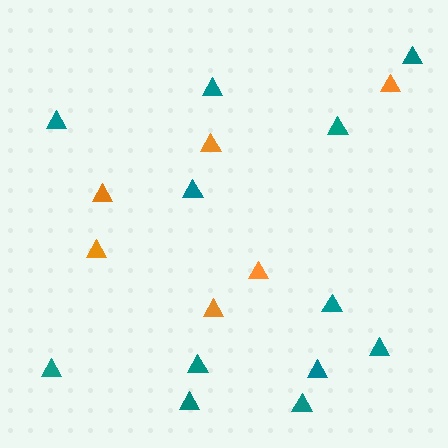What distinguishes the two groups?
There are 2 groups: one group of orange triangles (6) and one group of teal triangles (12).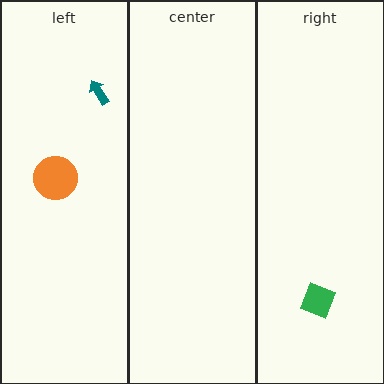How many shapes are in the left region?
2.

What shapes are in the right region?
The green diamond.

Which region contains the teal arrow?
The left region.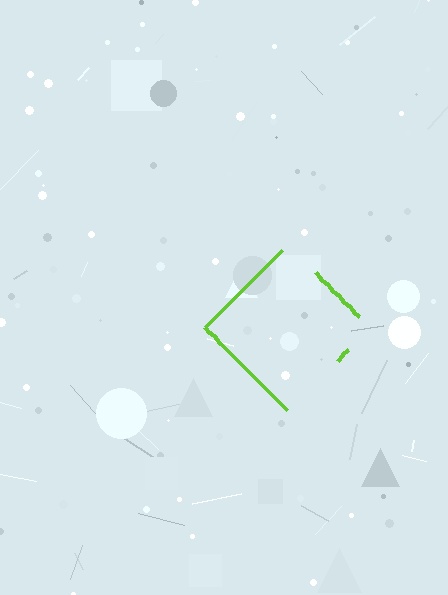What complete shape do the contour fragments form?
The contour fragments form a diamond.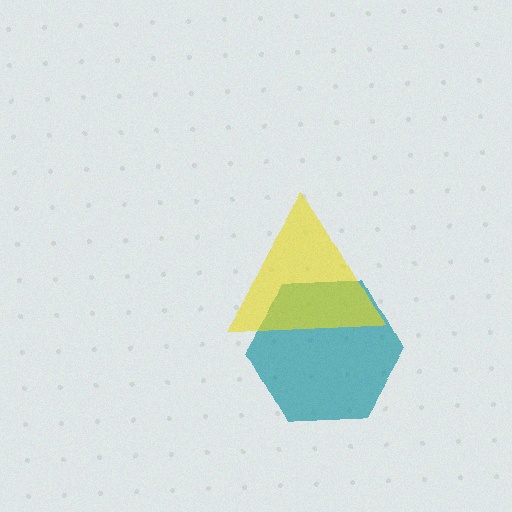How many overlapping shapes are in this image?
There are 2 overlapping shapes in the image.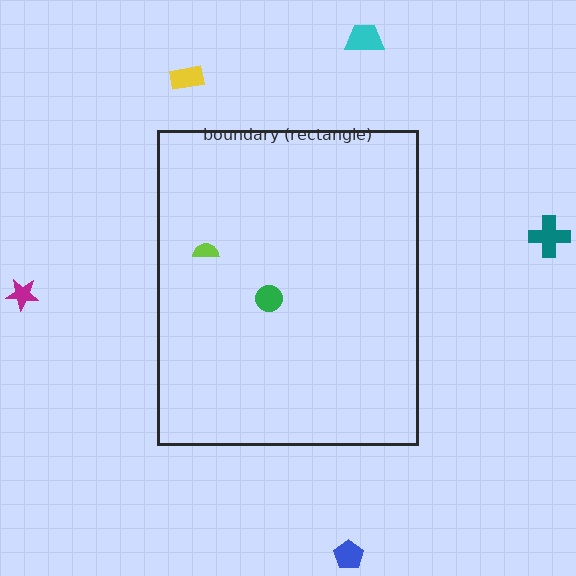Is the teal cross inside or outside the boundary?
Outside.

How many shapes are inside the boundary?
2 inside, 5 outside.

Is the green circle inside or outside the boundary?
Inside.